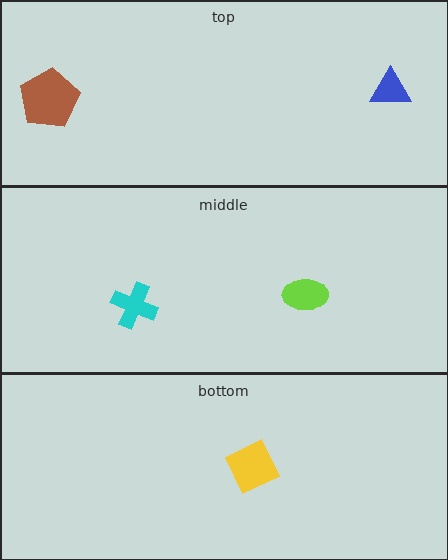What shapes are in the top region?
The brown pentagon, the blue triangle.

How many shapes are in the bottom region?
1.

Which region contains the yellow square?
The bottom region.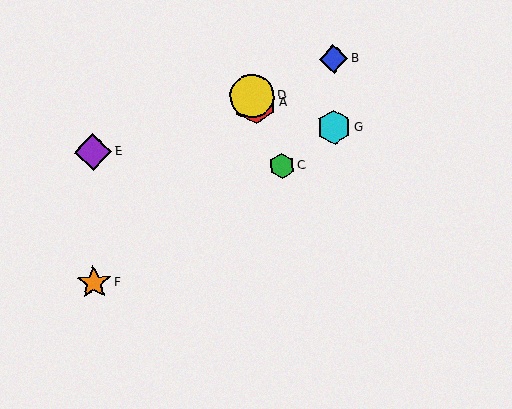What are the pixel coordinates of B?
Object B is at (333, 59).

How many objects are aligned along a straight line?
3 objects (A, C, D) are aligned along a straight line.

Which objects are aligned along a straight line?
Objects A, C, D are aligned along a straight line.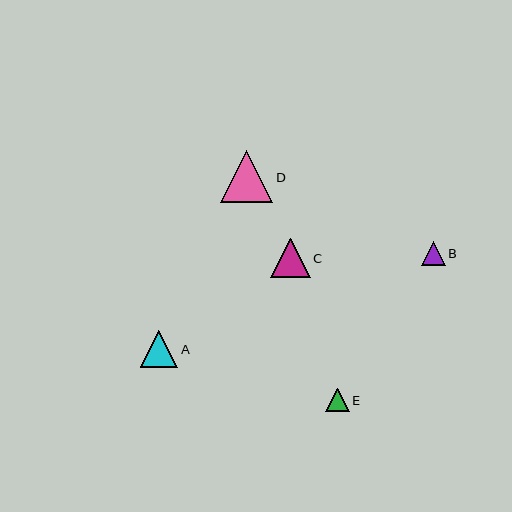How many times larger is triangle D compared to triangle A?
Triangle D is approximately 1.4 times the size of triangle A.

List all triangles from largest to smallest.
From largest to smallest: D, C, A, B, E.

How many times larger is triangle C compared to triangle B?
Triangle C is approximately 1.6 times the size of triangle B.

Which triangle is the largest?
Triangle D is the largest with a size of approximately 52 pixels.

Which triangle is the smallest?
Triangle E is the smallest with a size of approximately 23 pixels.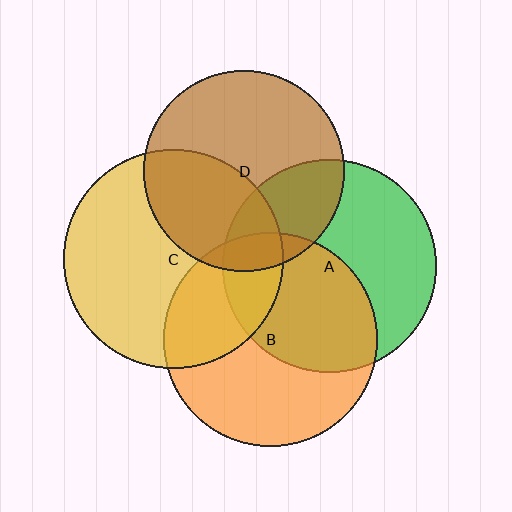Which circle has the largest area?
Circle C (yellow).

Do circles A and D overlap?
Yes.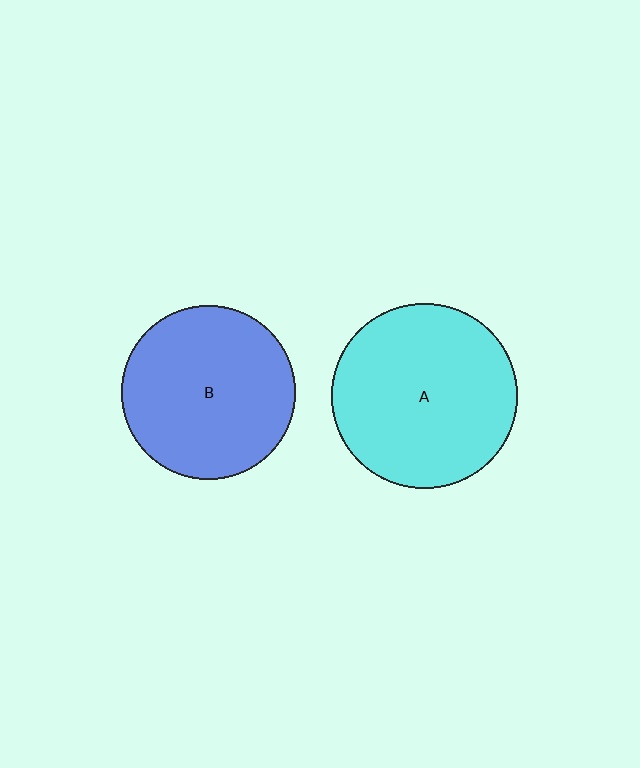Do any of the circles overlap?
No, none of the circles overlap.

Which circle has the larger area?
Circle A (cyan).